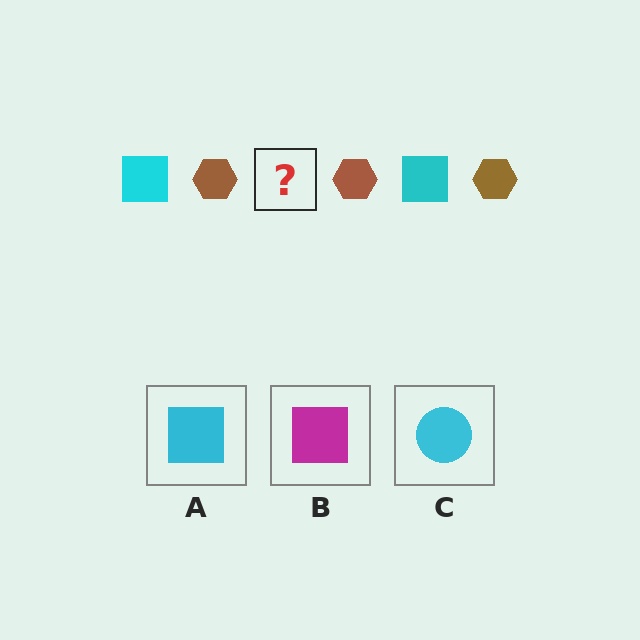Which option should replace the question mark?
Option A.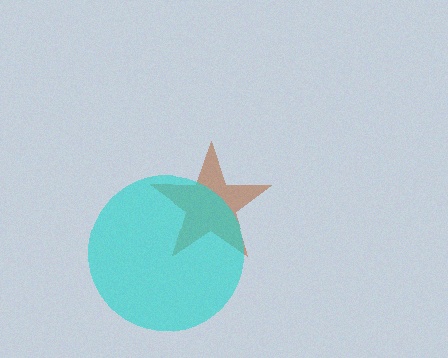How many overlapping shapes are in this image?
There are 2 overlapping shapes in the image.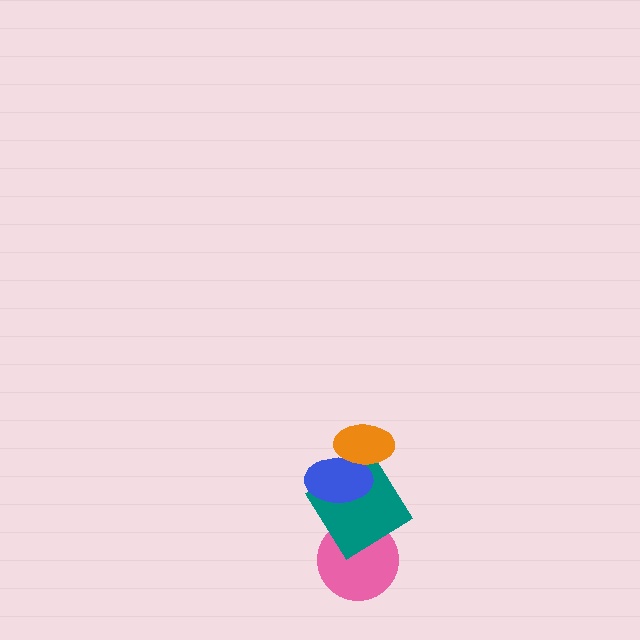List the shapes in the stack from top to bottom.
From top to bottom: the orange ellipse, the blue ellipse, the teal diamond, the pink circle.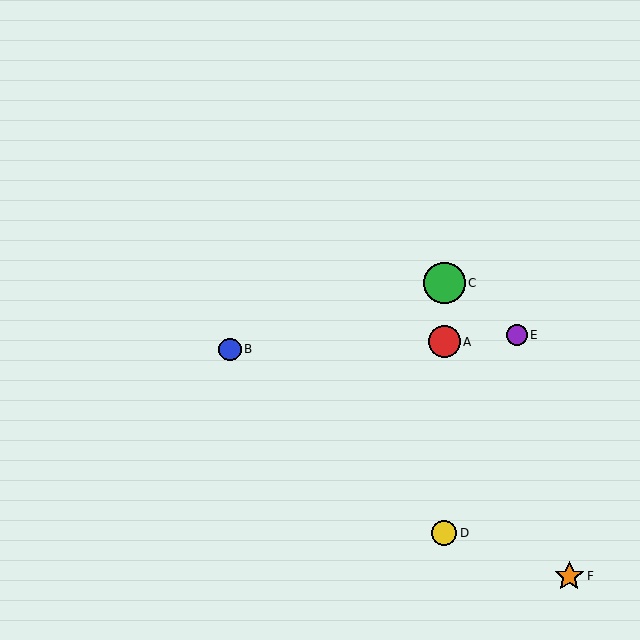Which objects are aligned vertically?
Objects A, C, D are aligned vertically.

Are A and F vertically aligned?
No, A is at x≈444 and F is at x≈569.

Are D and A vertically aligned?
Yes, both are at x≈444.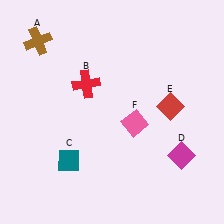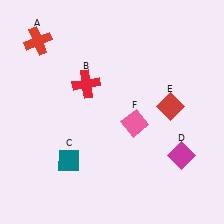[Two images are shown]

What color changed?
The cross (A) changed from brown in Image 1 to red in Image 2.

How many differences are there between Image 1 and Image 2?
There is 1 difference between the two images.